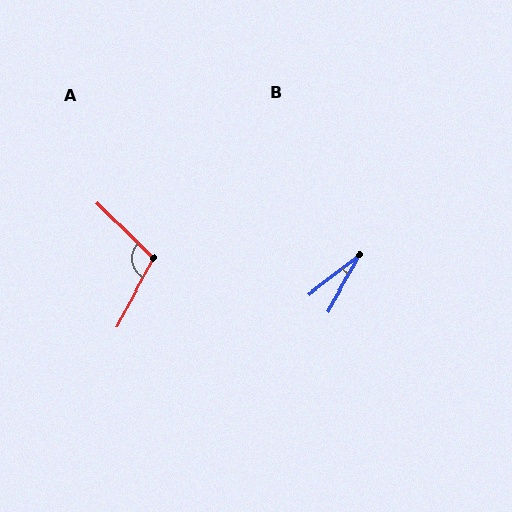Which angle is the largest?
A, at approximately 107 degrees.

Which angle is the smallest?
B, at approximately 23 degrees.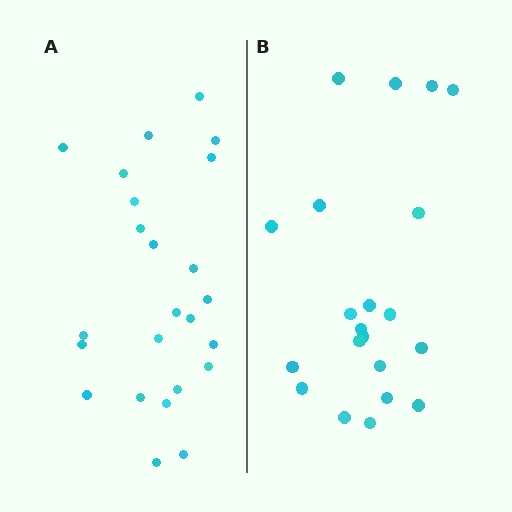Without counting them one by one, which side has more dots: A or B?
Region A (the left region) has more dots.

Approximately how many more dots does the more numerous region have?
Region A has just a few more — roughly 2 or 3 more dots than region B.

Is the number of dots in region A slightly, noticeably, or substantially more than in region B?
Region A has only slightly more — the two regions are fairly close. The ratio is roughly 1.1 to 1.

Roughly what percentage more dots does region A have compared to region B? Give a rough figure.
About 15% more.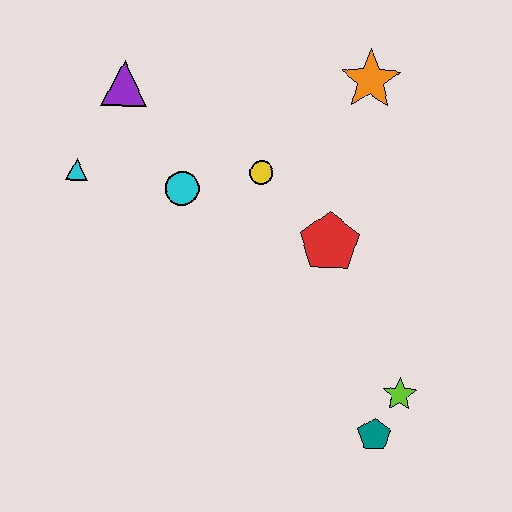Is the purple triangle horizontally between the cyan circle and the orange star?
No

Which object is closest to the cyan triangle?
The purple triangle is closest to the cyan triangle.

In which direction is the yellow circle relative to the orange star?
The yellow circle is to the left of the orange star.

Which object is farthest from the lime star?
The purple triangle is farthest from the lime star.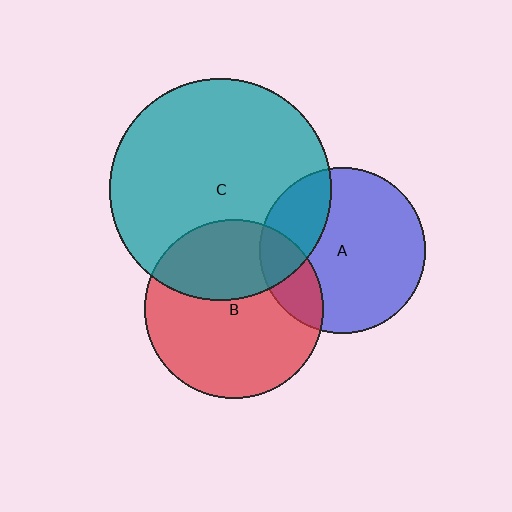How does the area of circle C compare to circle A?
Approximately 1.8 times.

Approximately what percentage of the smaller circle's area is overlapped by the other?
Approximately 25%.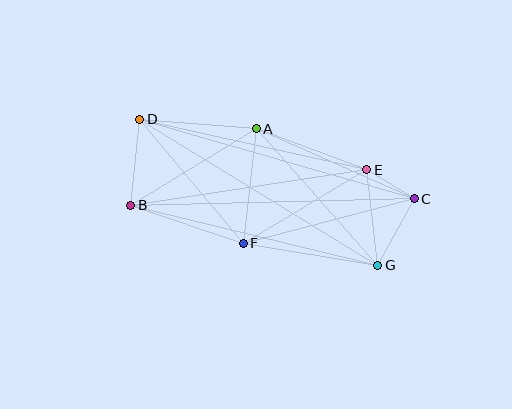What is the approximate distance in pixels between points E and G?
The distance between E and G is approximately 96 pixels.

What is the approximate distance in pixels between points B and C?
The distance between B and C is approximately 283 pixels.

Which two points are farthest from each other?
Points C and D are farthest from each other.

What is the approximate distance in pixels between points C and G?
The distance between C and G is approximately 76 pixels.